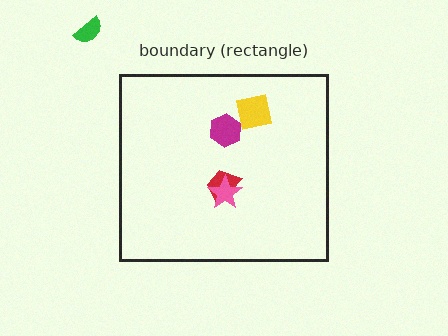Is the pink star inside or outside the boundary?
Inside.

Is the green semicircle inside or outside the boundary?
Outside.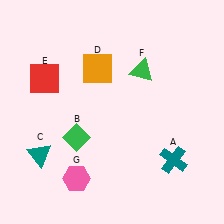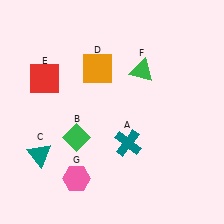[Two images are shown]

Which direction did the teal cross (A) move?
The teal cross (A) moved left.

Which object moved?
The teal cross (A) moved left.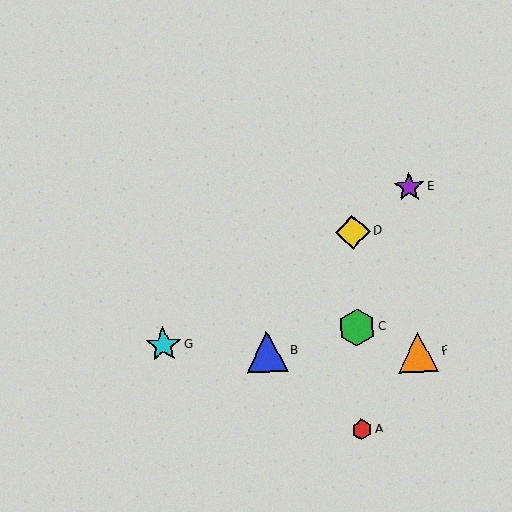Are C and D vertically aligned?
Yes, both are at x≈357.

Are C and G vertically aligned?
No, C is at x≈357 and G is at x≈163.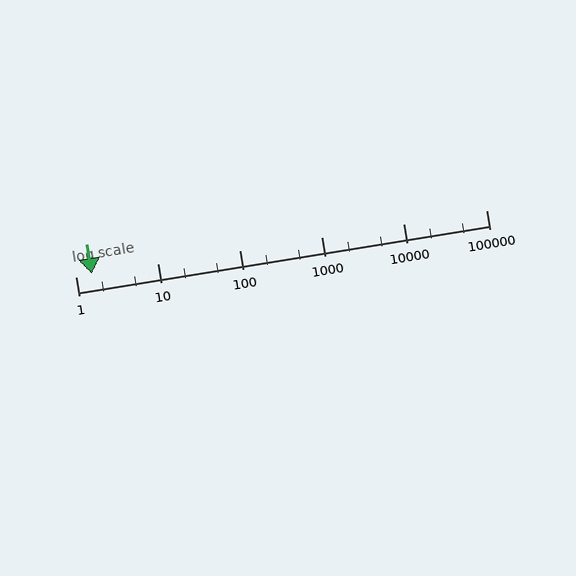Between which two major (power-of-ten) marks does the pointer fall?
The pointer is between 1 and 10.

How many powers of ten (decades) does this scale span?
The scale spans 5 decades, from 1 to 100000.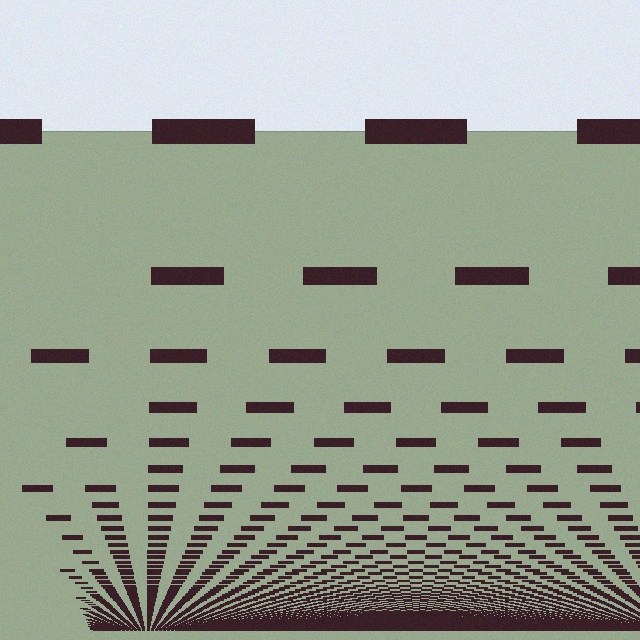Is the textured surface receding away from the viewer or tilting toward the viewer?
The surface appears to tilt toward the viewer. Texture elements get larger and sparser toward the top.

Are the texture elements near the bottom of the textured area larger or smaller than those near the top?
Smaller. The gradient is inverted — elements near the bottom are smaller and denser.